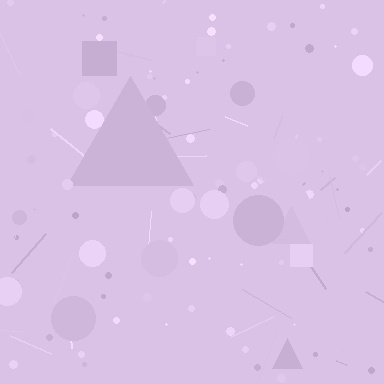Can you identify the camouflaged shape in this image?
The camouflaged shape is a triangle.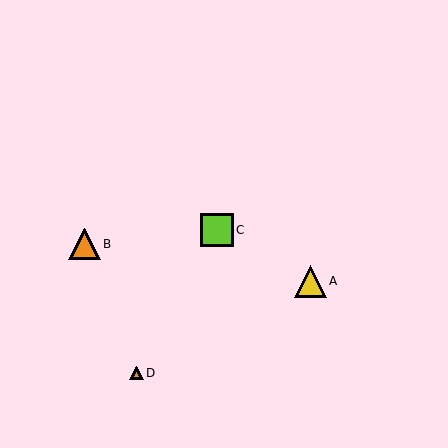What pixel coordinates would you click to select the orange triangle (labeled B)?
Click at (84, 244) to select the orange triangle B.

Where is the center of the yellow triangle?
The center of the yellow triangle is at (310, 281).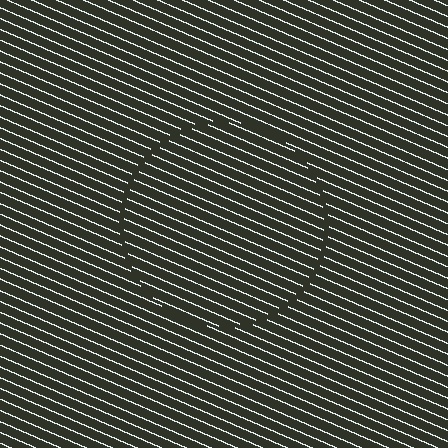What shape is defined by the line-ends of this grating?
An illusory circle. The interior of the shape contains the same grating, shifted by half a period — the contour is defined by the phase discontinuity where line-ends from the inner and outer gratings abut.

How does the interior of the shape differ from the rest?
The interior of the shape contains the same grating, shifted by half a period — the contour is defined by the phase discontinuity where line-ends from the inner and outer gratings abut.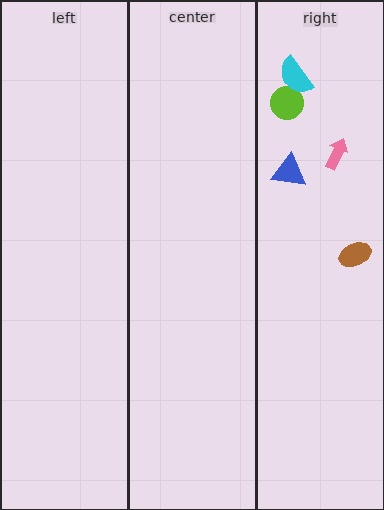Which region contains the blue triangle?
The right region.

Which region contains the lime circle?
The right region.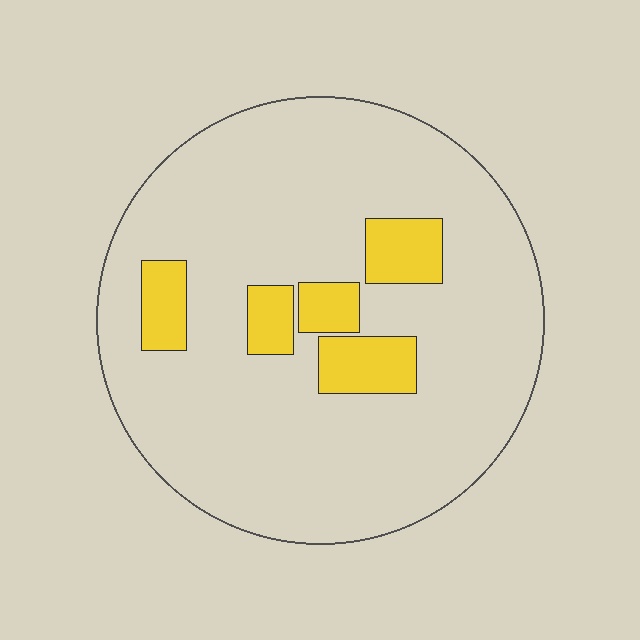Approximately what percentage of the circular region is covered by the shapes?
Approximately 15%.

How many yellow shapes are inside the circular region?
5.